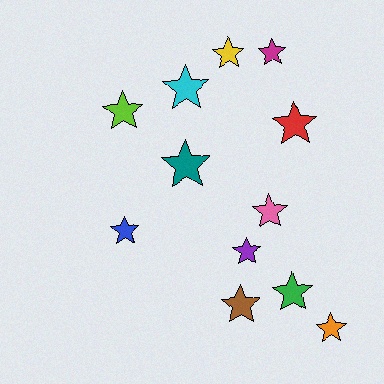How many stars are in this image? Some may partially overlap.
There are 12 stars.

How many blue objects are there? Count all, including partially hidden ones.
There is 1 blue object.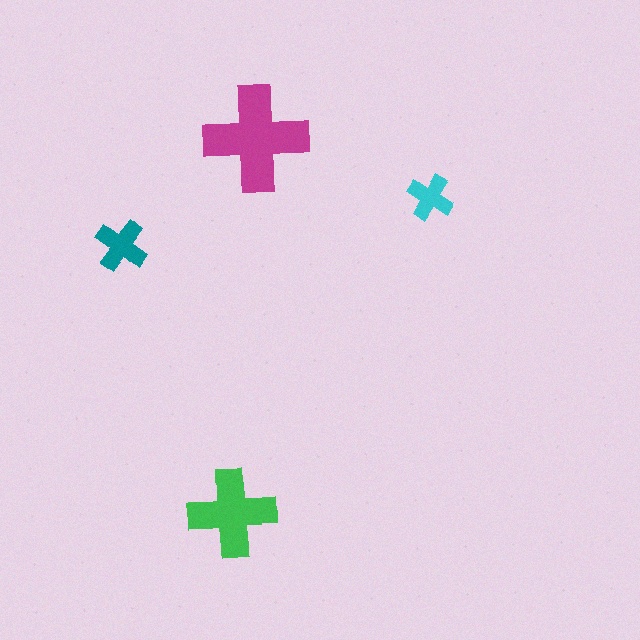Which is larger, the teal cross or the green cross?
The green one.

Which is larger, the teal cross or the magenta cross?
The magenta one.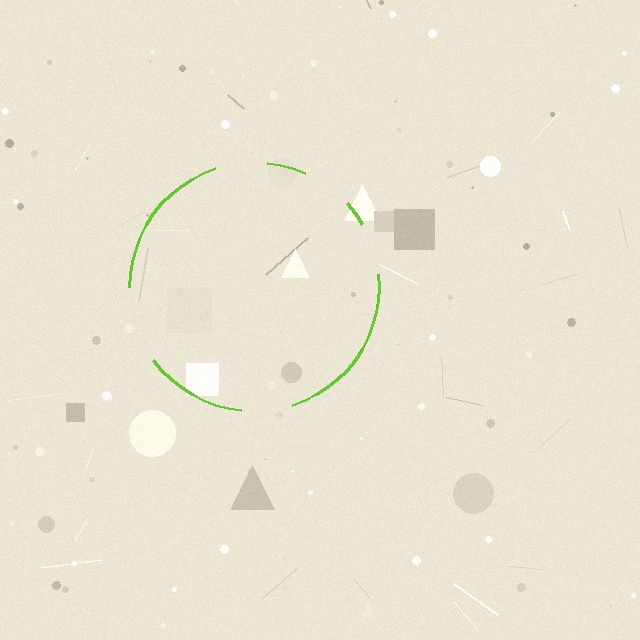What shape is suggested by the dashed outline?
The dashed outline suggests a circle.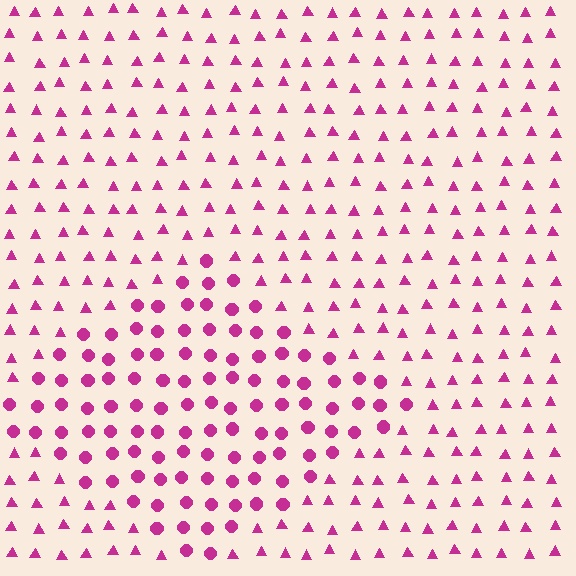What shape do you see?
I see a diamond.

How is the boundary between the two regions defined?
The boundary is defined by a change in element shape: circles inside vs. triangles outside. All elements share the same color and spacing.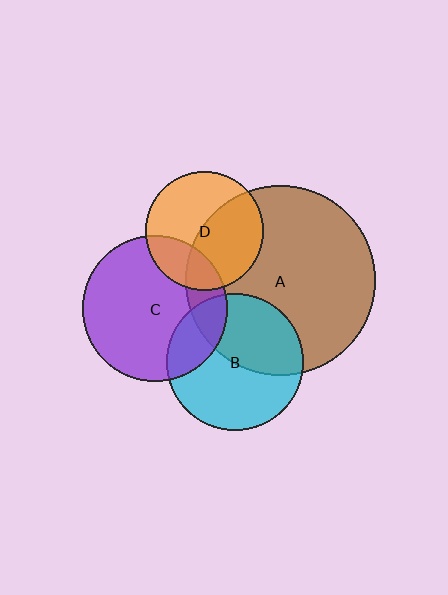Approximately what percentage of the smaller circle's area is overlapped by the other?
Approximately 50%.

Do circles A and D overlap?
Yes.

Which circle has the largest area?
Circle A (brown).